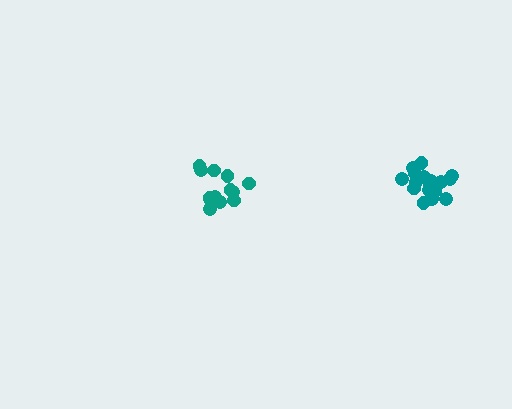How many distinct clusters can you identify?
There are 2 distinct clusters.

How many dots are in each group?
Group 1: 13 dots, Group 2: 17 dots (30 total).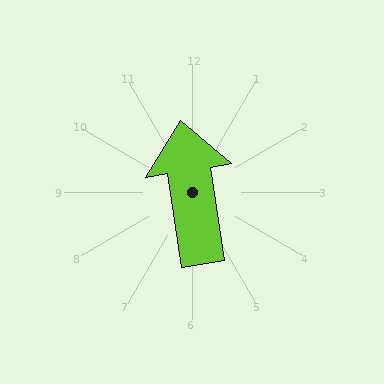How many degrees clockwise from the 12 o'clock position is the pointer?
Approximately 351 degrees.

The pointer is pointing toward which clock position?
Roughly 12 o'clock.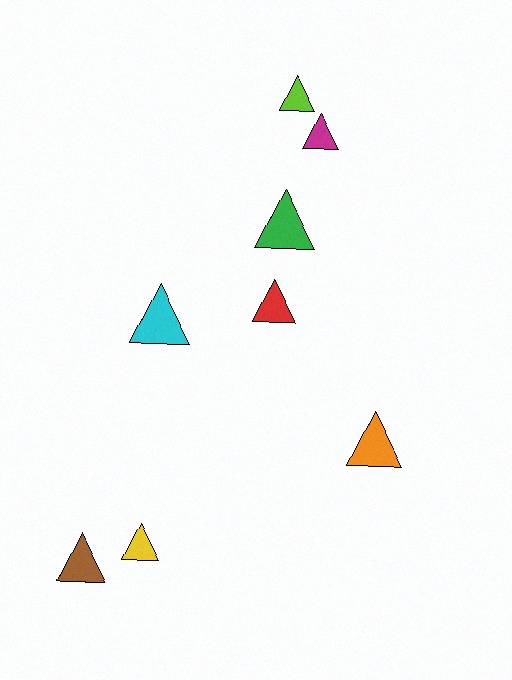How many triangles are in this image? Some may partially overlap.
There are 8 triangles.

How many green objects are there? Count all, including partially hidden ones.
There is 1 green object.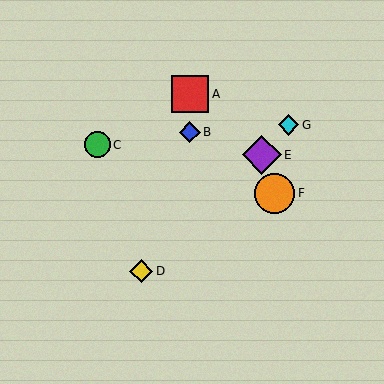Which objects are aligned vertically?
Objects A, B are aligned vertically.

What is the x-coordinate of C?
Object C is at x≈97.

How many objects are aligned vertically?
2 objects (A, B) are aligned vertically.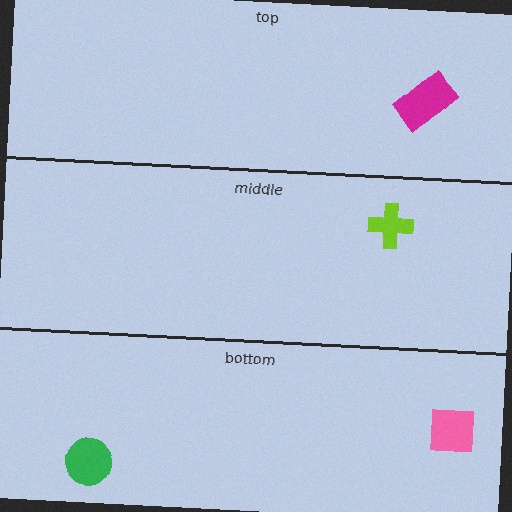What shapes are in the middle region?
The lime cross.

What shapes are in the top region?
The magenta rectangle.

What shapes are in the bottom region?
The green circle, the pink square.